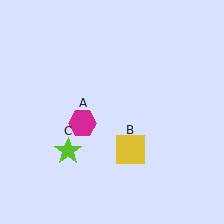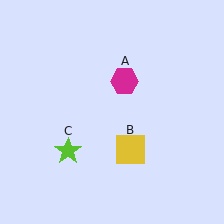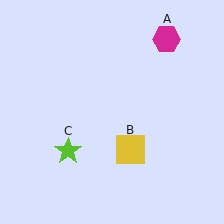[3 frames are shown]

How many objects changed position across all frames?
1 object changed position: magenta hexagon (object A).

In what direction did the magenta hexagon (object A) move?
The magenta hexagon (object A) moved up and to the right.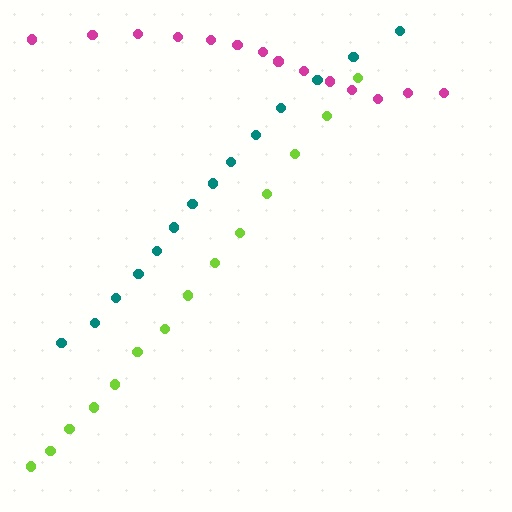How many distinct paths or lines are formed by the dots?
There are 3 distinct paths.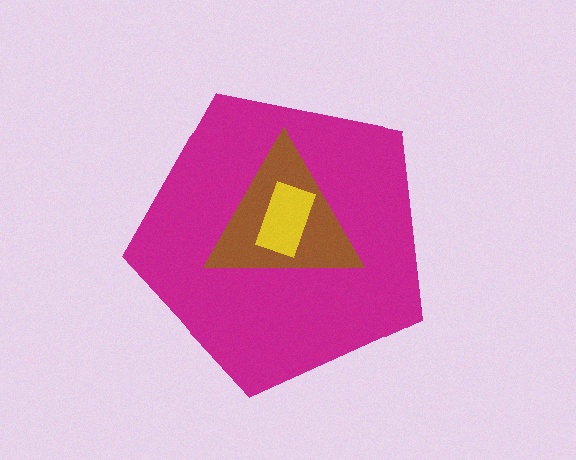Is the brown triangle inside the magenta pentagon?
Yes.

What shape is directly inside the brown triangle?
The yellow rectangle.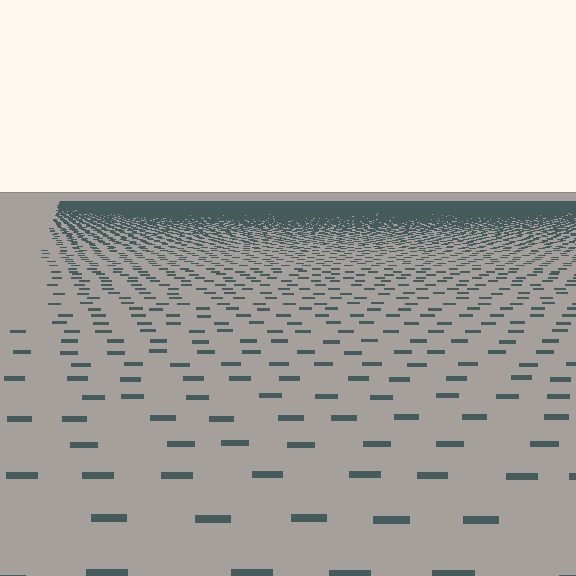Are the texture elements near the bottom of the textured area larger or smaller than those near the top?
Larger. Near the bottom, elements are closer to the viewer and appear at a bigger on-screen size.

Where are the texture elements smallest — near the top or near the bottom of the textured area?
Near the top.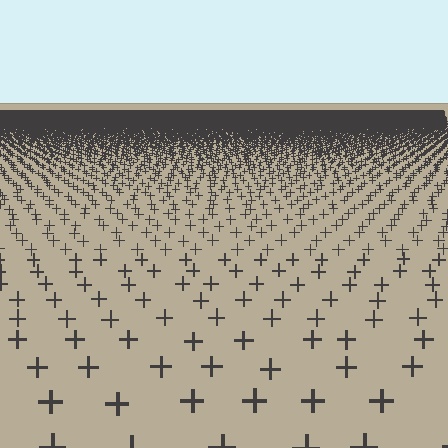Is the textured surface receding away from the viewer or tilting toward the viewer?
The surface is receding away from the viewer. Texture elements get smaller and denser toward the top.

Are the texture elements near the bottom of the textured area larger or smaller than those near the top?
Larger. Near the bottom, elements are closer to the viewer and appear at a bigger on-screen size.